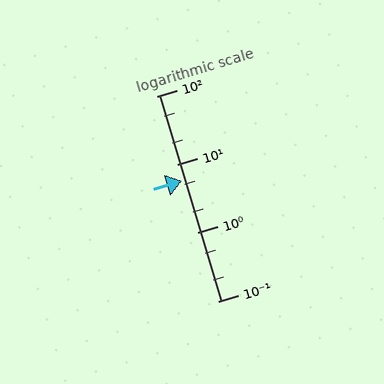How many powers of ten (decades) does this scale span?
The scale spans 3 decades, from 0.1 to 100.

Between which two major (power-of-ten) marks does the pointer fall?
The pointer is between 1 and 10.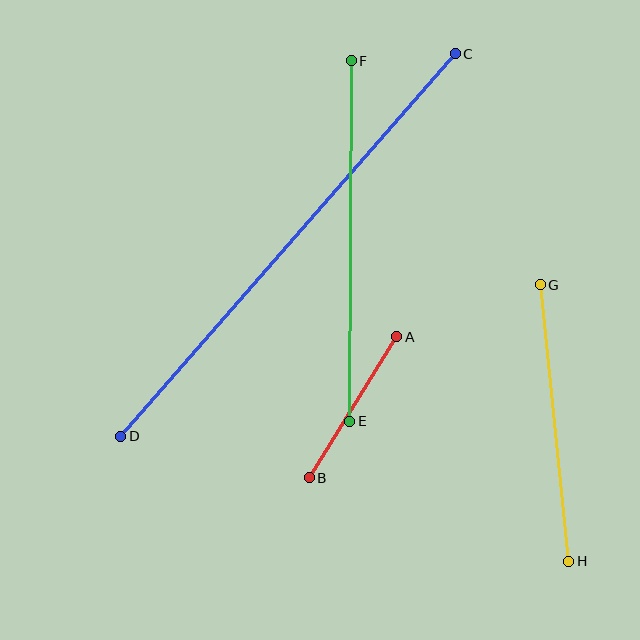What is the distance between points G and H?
The distance is approximately 278 pixels.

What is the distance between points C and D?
The distance is approximately 508 pixels.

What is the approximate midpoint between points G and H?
The midpoint is at approximately (554, 423) pixels.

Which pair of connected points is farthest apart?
Points C and D are farthest apart.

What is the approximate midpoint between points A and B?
The midpoint is at approximately (353, 407) pixels.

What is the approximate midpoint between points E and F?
The midpoint is at approximately (351, 241) pixels.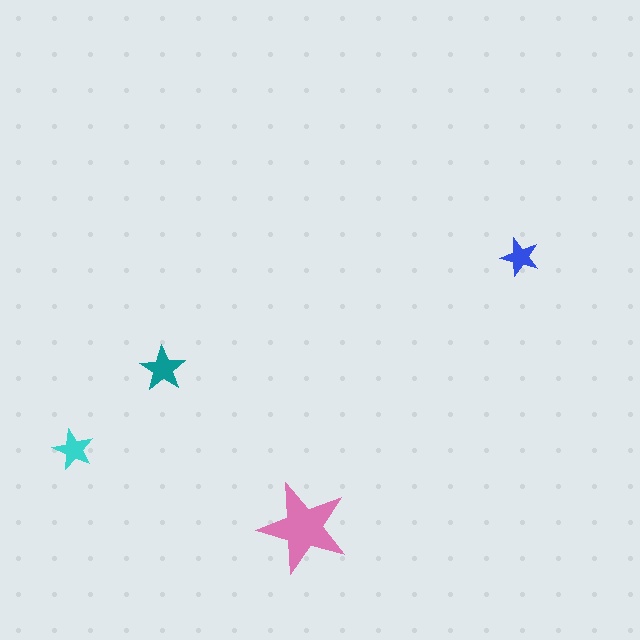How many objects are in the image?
There are 4 objects in the image.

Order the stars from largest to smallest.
the pink one, the teal one, the cyan one, the blue one.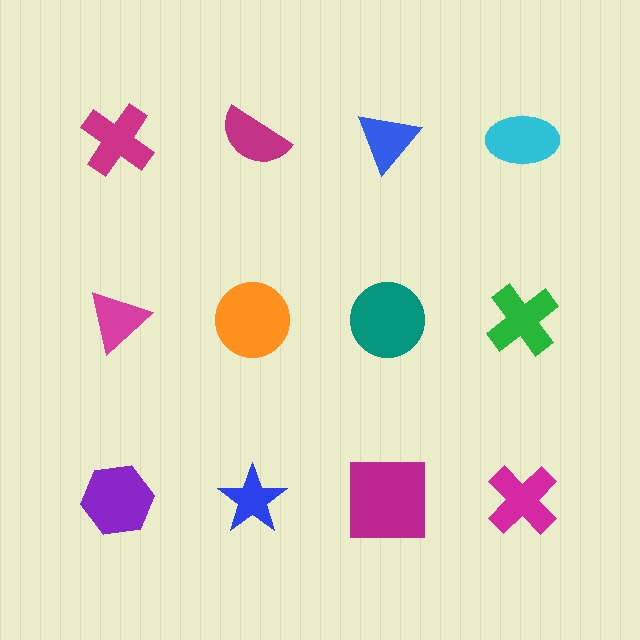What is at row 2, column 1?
A magenta triangle.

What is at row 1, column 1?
A magenta cross.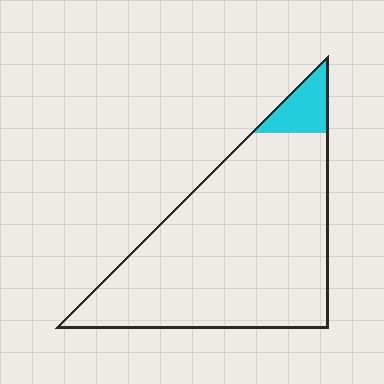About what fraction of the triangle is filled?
About one tenth (1/10).